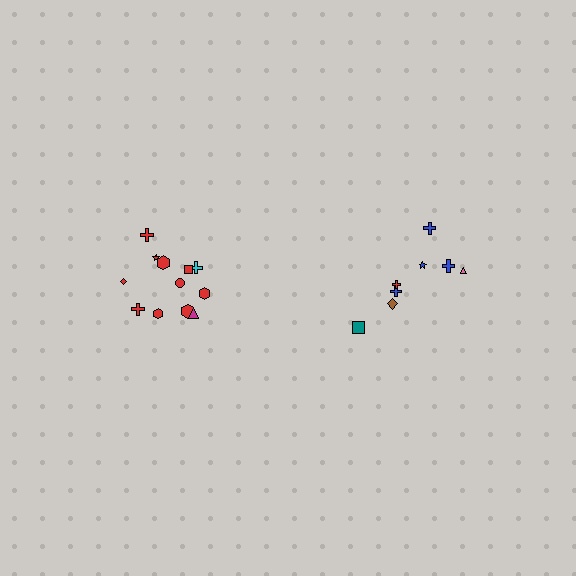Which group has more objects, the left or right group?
The left group.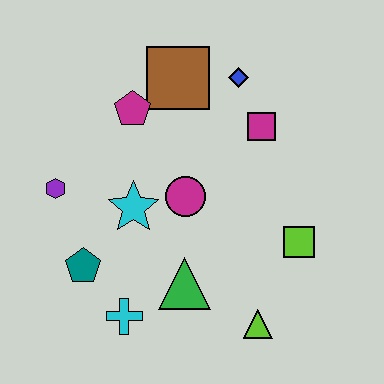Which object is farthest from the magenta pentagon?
The lime triangle is farthest from the magenta pentagon.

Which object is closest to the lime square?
The lime triangle is closest to the lime square.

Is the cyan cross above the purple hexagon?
No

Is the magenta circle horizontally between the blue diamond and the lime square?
No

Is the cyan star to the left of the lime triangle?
Yes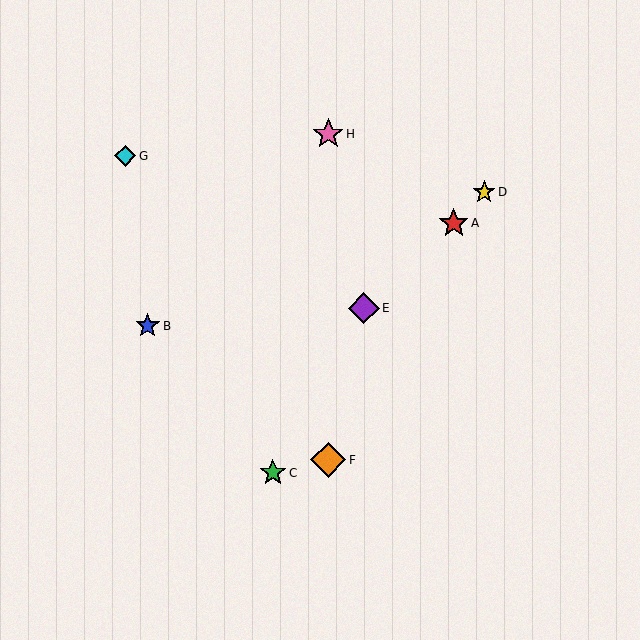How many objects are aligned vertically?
2 objects (F, H) are aligned vertically.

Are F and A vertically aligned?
No, F is at x≈328 and A is at x≈454.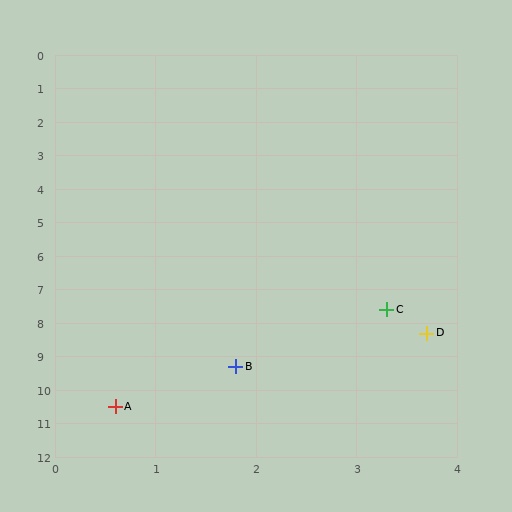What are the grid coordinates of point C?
Point C is at approximately (3.3, 7.6).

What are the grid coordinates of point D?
Point D is at approximately (3.7, 8.3).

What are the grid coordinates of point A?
Point A is at approximately (0.6, 10.5).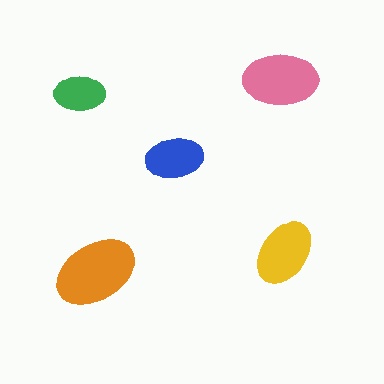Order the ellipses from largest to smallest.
the orange one, the pink one, the yellow one, the blue one, the green one.